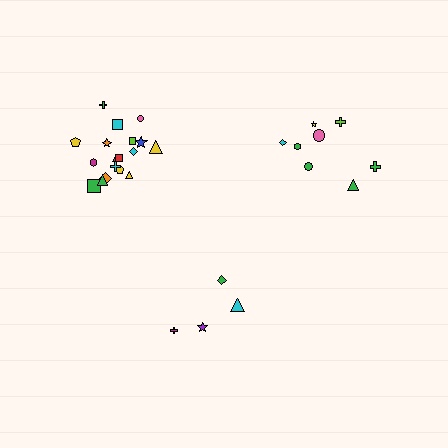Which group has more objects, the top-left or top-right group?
The top-left group.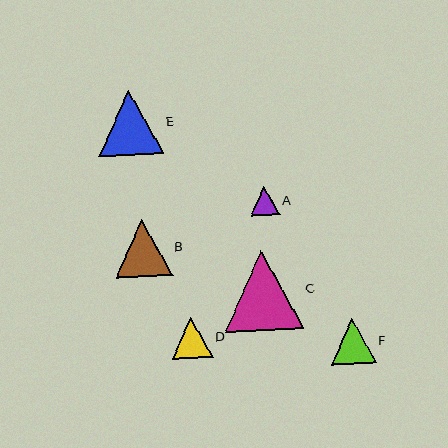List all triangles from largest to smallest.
From largest to smallest: C, E, B, F, D, A.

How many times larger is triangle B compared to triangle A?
Triangle B is approximately 2.0 times the size of triangle A.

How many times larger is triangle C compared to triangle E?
Triangle C is approximately 1.2 times the size of triangle E.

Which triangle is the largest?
Triangle C is the largest with a size of approximately 79 pixels.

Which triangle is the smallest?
Triangle A is the smallest with a size of approximately 29 pixels.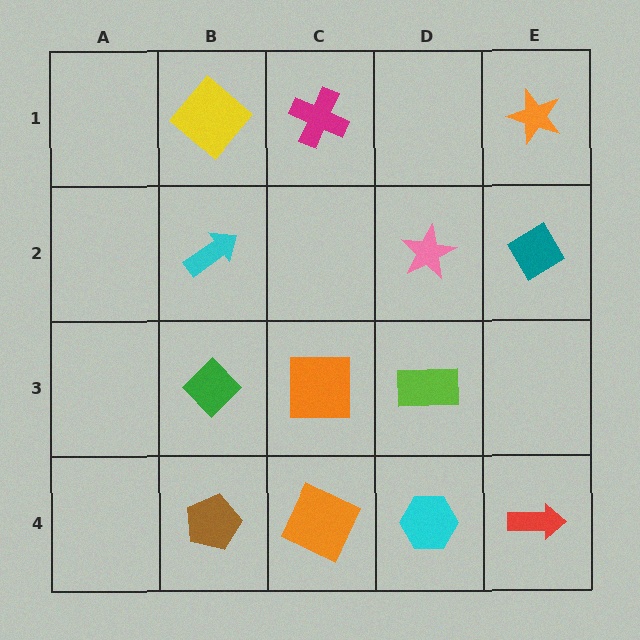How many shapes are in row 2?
3 shapes.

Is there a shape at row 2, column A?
No, that cell is empty.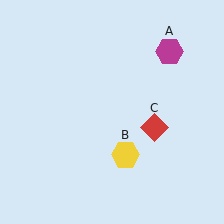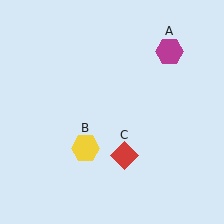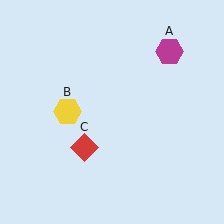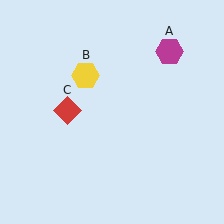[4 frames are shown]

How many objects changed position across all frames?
2 objects changed position: yellow hexagon (object B), red diamond (object C).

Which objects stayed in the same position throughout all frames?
Magenta hexagon (object A) remained stationary.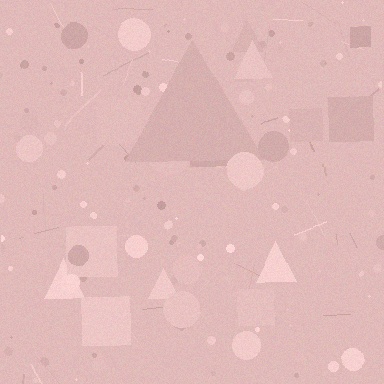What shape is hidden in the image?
A triangle is hidden in the image.